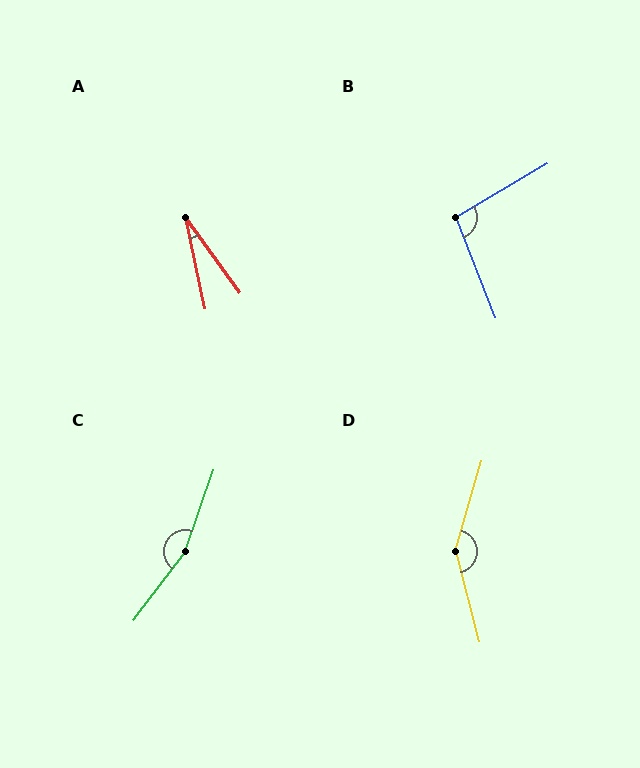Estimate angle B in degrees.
Approximately 99 degrees.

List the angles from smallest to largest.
A (24°), B (99°), D (149°), C (162°).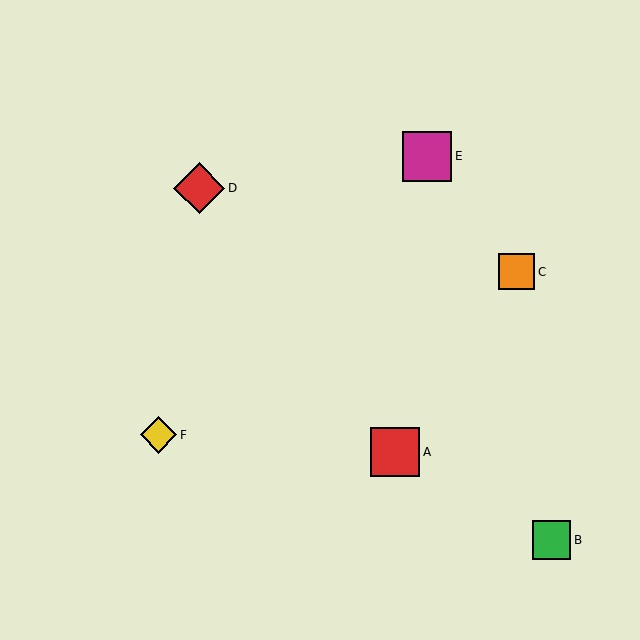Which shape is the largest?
The red diamond (labeled D) is the largest.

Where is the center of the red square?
The center of the red square is at (395, 452).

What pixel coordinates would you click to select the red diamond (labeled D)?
Click at (199, 188) to select the red diamond D.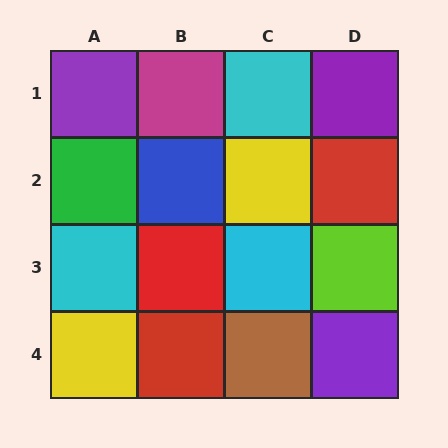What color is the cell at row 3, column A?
Cyan.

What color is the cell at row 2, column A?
Green.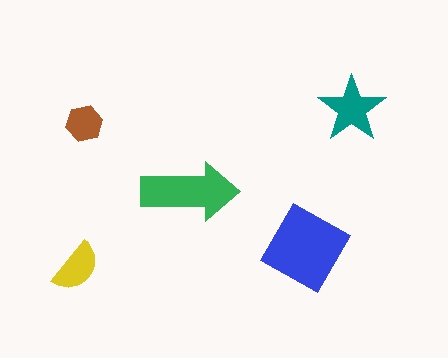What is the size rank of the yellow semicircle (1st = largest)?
4th.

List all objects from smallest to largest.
The brown hexagon, the yellow semicircle, the teal star, the green arrow, the blue square.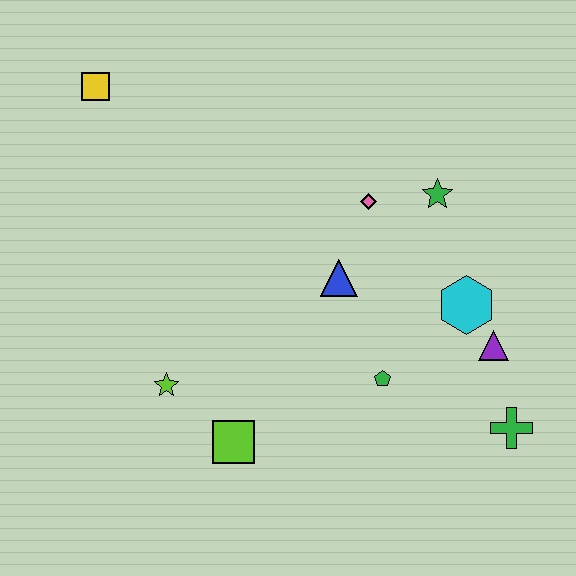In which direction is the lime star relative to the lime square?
The lime star is to the left of the lime square.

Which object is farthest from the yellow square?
The green cross is farthest from the yellow square.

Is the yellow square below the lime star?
No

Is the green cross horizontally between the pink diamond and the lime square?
No